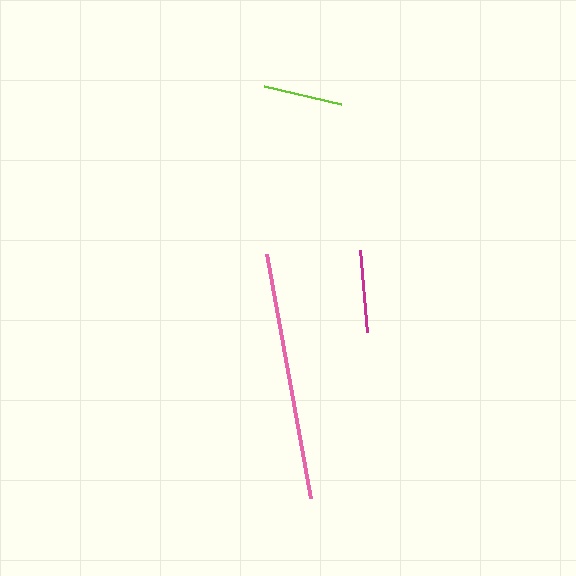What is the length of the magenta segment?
The magenta segment is approximately 83 pixels long.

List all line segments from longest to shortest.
From longest to shortest: pink, magenta, lime.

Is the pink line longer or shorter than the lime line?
The pink line is longer than the lime line.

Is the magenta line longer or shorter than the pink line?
The pink line is longer than the magenta line.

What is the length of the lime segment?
The lime segment is approximately 79 pixels long.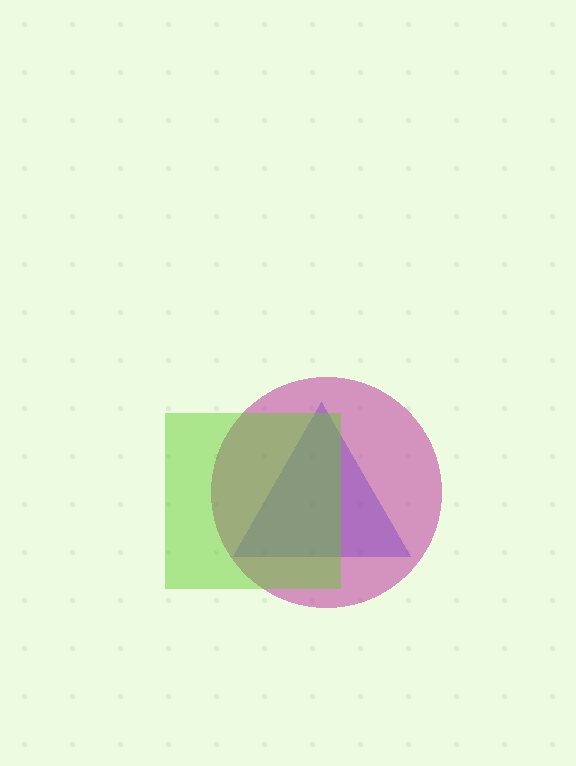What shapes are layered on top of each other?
The layered shapes are: a blue triangle, a magenta circle, a lime square.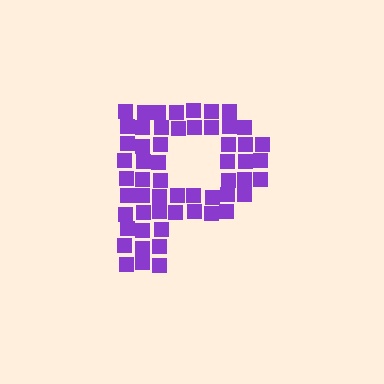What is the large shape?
The large shape is the letter P.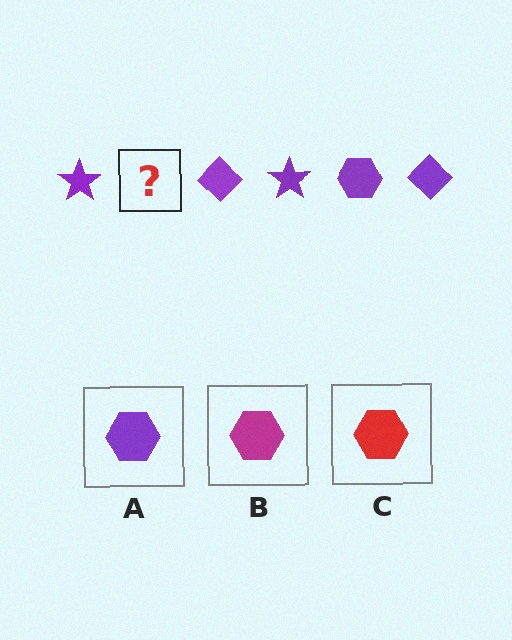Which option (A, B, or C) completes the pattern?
A.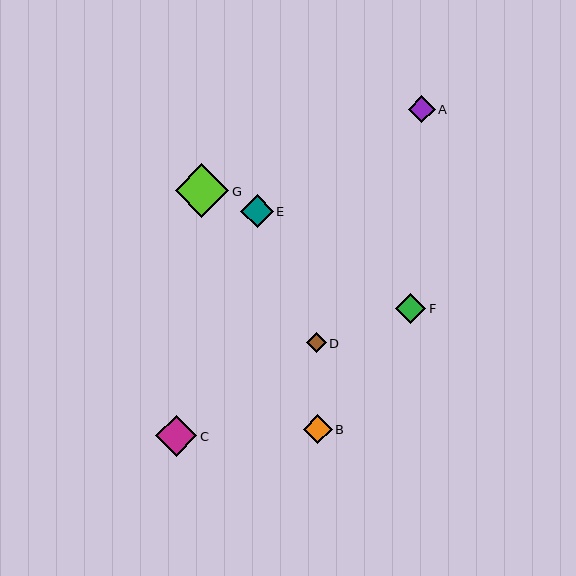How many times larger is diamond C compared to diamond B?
Diamond C is approximately 1.4 times the size of diamond B.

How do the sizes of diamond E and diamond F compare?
Diamond E and diamond F are approximately the same size.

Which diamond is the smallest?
Diamond D is the smallest with a size of approximately 19 pixels.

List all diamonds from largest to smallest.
From largest to smallest: G, C, E, F, B, A, D.